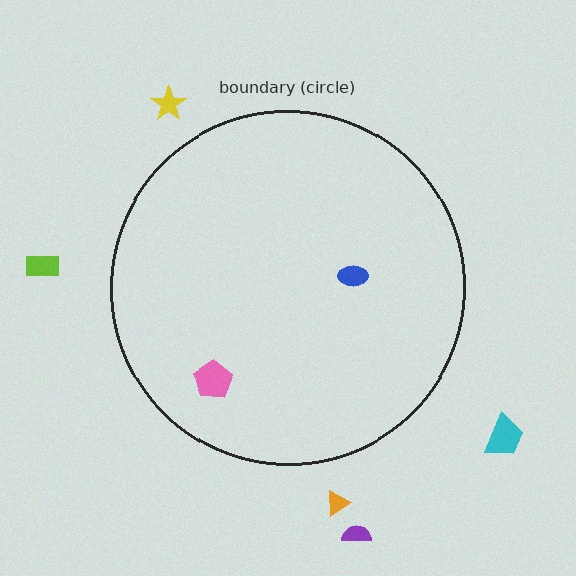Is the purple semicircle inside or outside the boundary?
Outside.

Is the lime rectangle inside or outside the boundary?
Outside.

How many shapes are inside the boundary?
2 inside, 5 outside.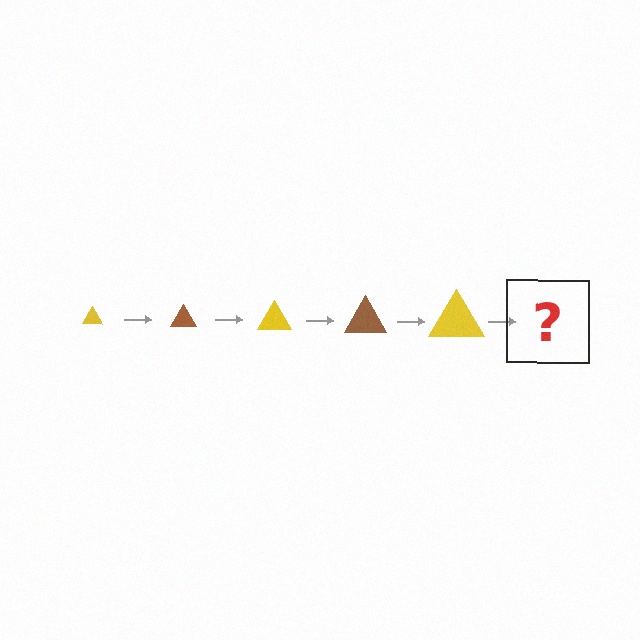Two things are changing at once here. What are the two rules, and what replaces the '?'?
The two rules are that the triangle grows larger each step and the color cycles through yellow and brown. The '?' should be a brown triangle, larger than the previous one.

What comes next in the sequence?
The next element should be a brown triangle, larger than the previous one.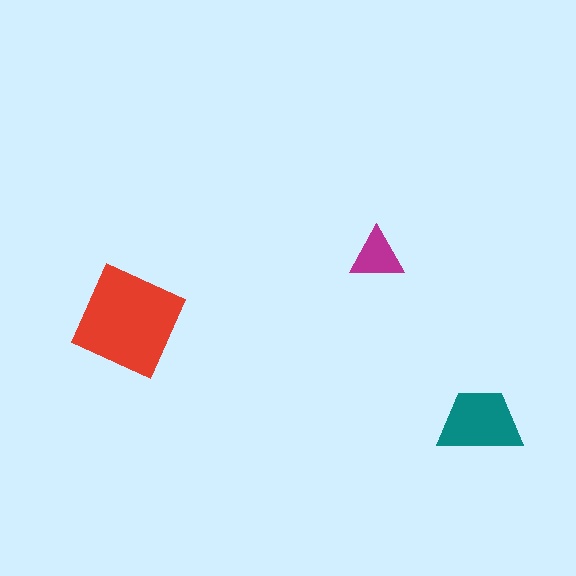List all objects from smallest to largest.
The magenta triangle, the teal trapezoid, the red square.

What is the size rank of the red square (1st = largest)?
1st.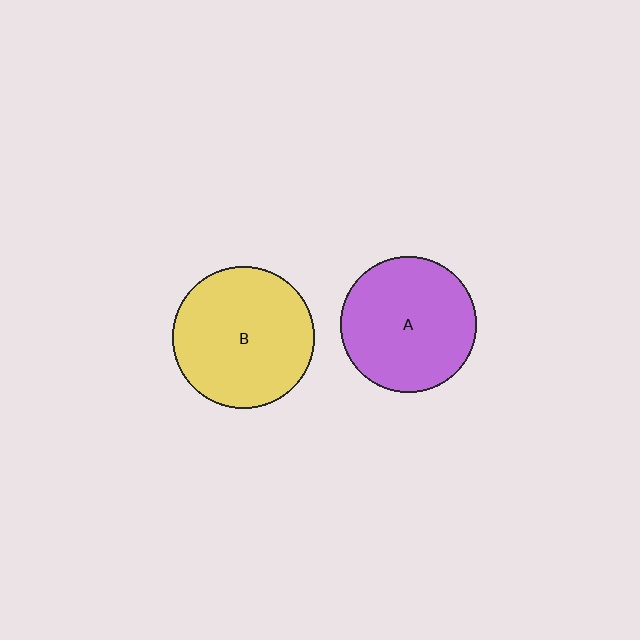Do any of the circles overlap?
No, none of the circles overlap.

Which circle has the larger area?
Circle B (yellow).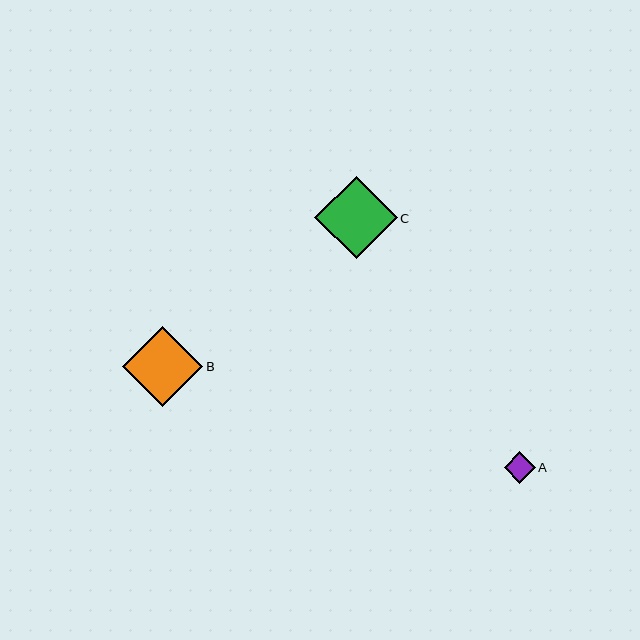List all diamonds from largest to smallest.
From largest to smallest: C, B, A.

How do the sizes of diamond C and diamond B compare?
Diamond C and diamond B are approximately the same size.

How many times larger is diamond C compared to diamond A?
Diamond C is approximately 2.6 times the size of diamond A.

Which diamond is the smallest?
Diamond A is the smallest with a size of approximately 31 pixels.